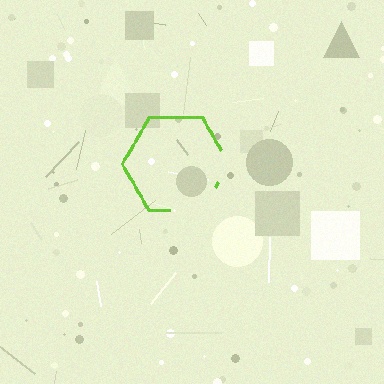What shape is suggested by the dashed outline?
The dashed outline suggests a hexagon.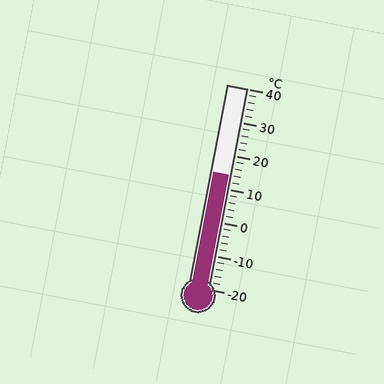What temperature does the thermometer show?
The thermometer shows approximately 14°C.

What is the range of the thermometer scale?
The thermometer scale ranges from -20°C to 40°C.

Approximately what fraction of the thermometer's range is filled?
The thermometer is filled to approximately 55% of its range.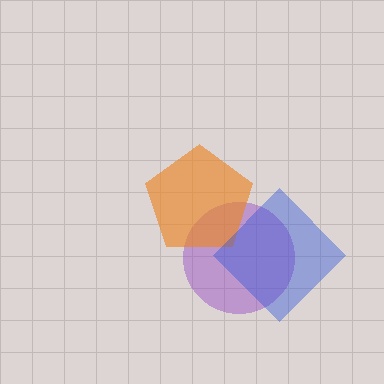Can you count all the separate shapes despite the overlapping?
Yes, there are 3 separate shapes.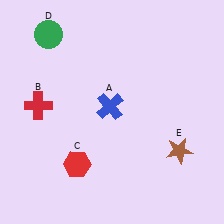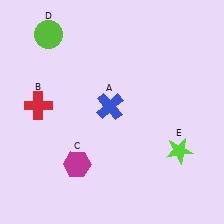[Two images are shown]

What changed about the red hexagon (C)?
In Image 1, C is red. In Image 2, it changed to magenta.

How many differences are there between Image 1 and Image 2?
There are 3 differences between the two images.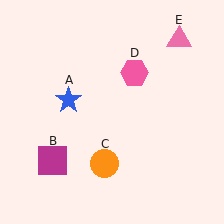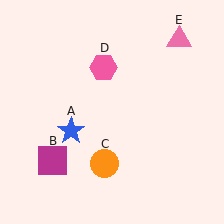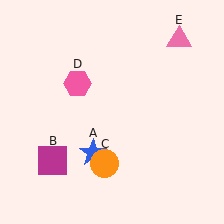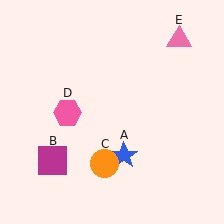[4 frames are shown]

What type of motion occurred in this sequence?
The blue star (object A), pink hexagon (object D) rotated counterclockwise around the center of the scene.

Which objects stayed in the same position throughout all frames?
Magenta square (object B) and orange circle (object C) and pink triangle (object E) remained stationary.